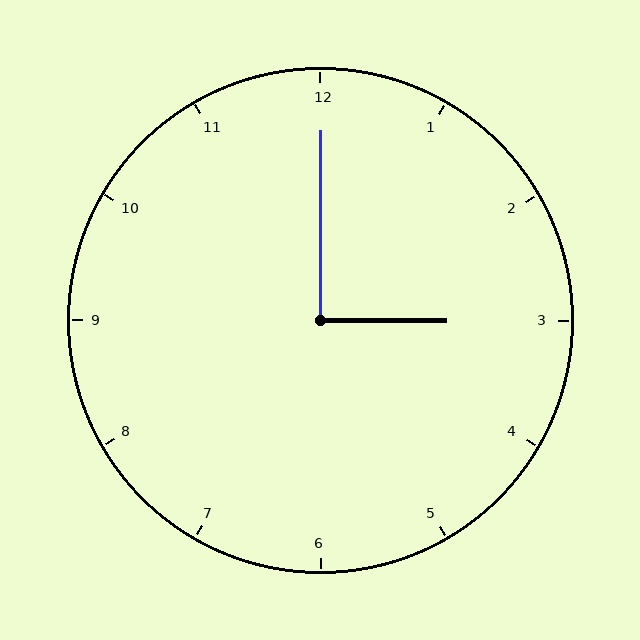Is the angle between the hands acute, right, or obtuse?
It is right.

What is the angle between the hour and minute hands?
Approximately 90 degrees.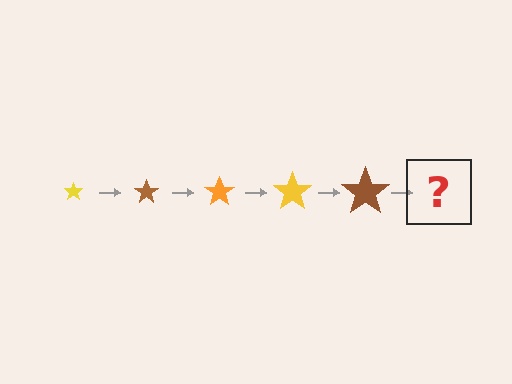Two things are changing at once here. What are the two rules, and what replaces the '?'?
The two rules are that the star grows larger each step and the color cycles through yellow, brown, and orange. The '?' should be an orange star, larger than the previous one.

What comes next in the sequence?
The next element should be an orange star, larger than the previous one.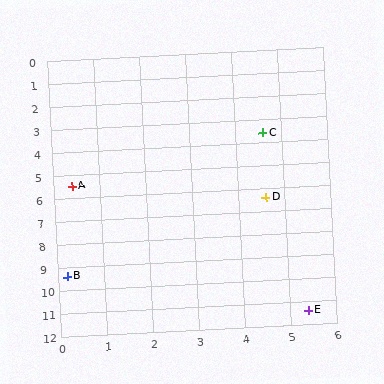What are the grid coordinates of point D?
Point D is at approximately (4.6, 6.4).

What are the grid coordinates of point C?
Point C is at approximately (4.6, 3.6).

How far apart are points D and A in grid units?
Points D and A are about 4.3 grid units apart.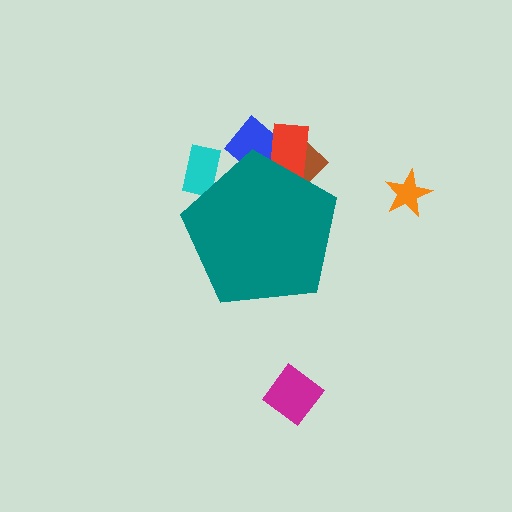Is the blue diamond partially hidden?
Yes, the blue diamond is partially hidden behind the teal pentagon.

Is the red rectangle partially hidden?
Yes, the red rectangle is partially hidden behind the teal pentagon.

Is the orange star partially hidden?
No, the orange star is fully visible.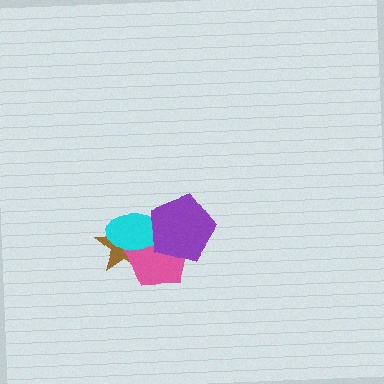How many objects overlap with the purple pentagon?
2 objects overlap with the purple pentagon.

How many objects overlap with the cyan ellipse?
3 objects overlap with the cyan ellipse.